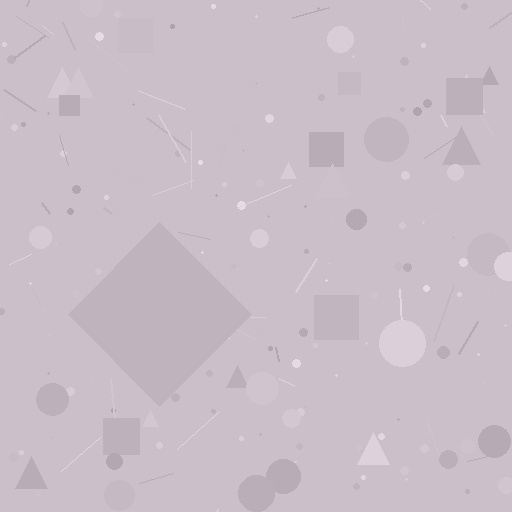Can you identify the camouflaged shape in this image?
The camouflaged shape is a diamond.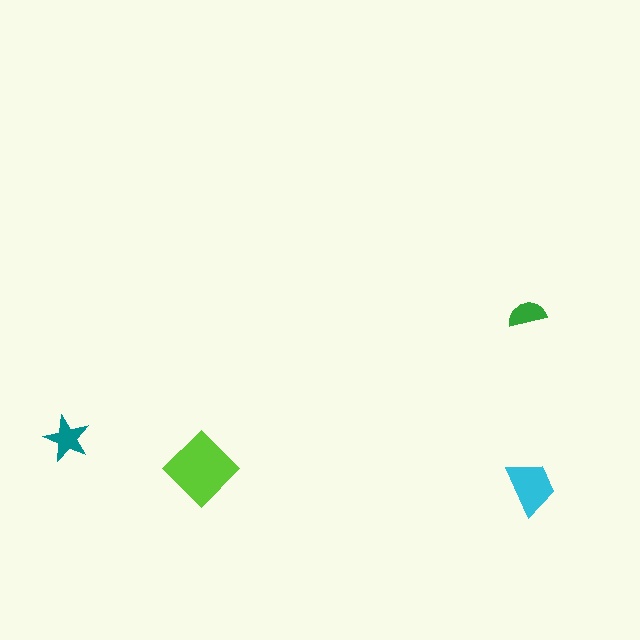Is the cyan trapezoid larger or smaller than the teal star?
Larger.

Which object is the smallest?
The green semicircle.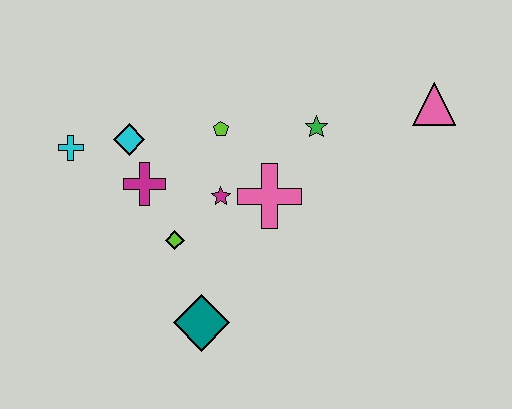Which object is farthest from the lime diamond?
The pink triangle is farthest from the lime diamond.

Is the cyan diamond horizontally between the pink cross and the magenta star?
No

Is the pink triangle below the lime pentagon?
No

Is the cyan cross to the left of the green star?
Yes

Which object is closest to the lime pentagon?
The magenta star is closest to the lime pentagon.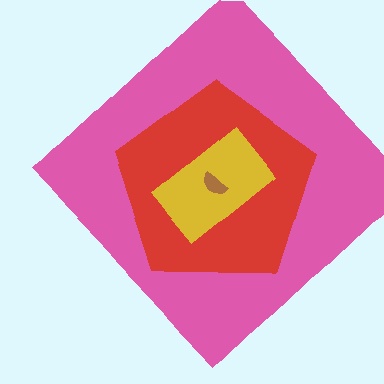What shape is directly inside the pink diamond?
The red pentagon.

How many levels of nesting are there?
4.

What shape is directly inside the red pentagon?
The yellow rectangle.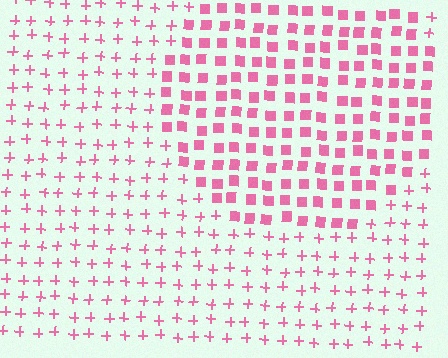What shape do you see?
I see a circle.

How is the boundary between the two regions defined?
The boundary is defined by a change in element shape: squares inside vs. plus signs outside. All elements share the same color and spacing.